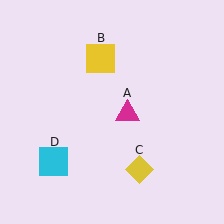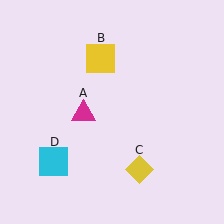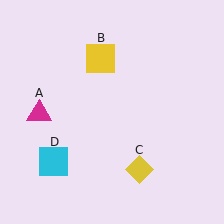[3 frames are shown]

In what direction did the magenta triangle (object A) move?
The magenta triangle (object A) moved left.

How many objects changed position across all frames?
1 object changed position: magenta triangle (object A).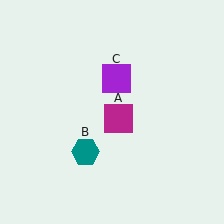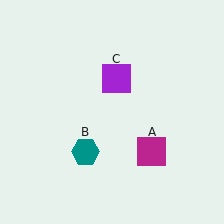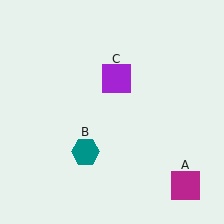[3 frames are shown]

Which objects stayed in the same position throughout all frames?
Teal hexagon (object B) and purple square (object C) remained stationary.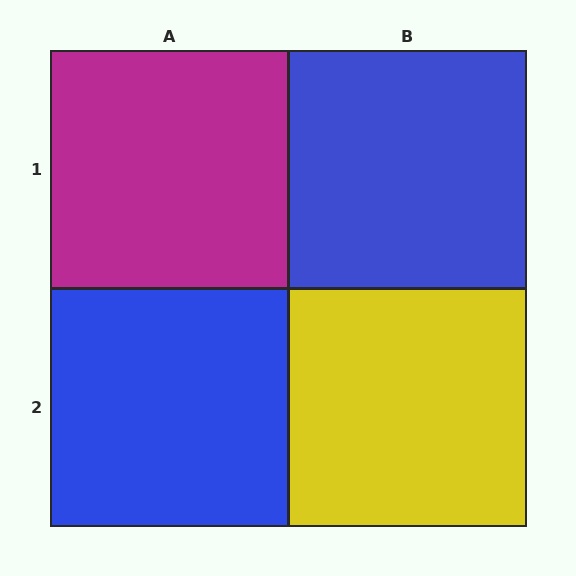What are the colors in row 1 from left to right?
Magenta, blue.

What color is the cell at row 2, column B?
Yellow.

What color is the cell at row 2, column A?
Blue.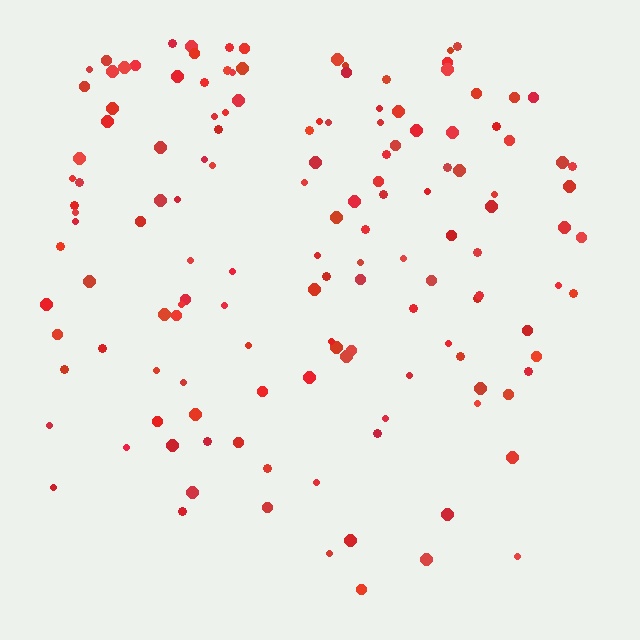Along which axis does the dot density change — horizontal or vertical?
Vertical.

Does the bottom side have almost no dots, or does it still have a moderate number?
Still a moderate number, just noticeably fewer than the top.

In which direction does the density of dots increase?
From bottom to top, with the top side densest.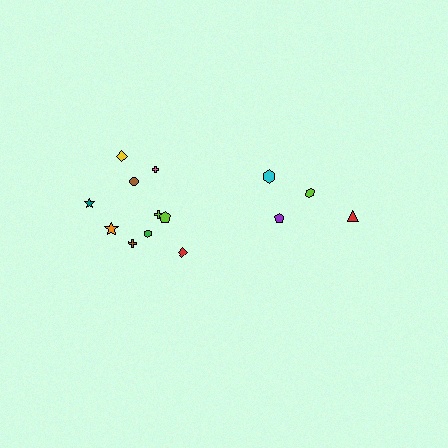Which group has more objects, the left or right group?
The left group.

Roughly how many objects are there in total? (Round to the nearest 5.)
Roughly 15 objects in total.